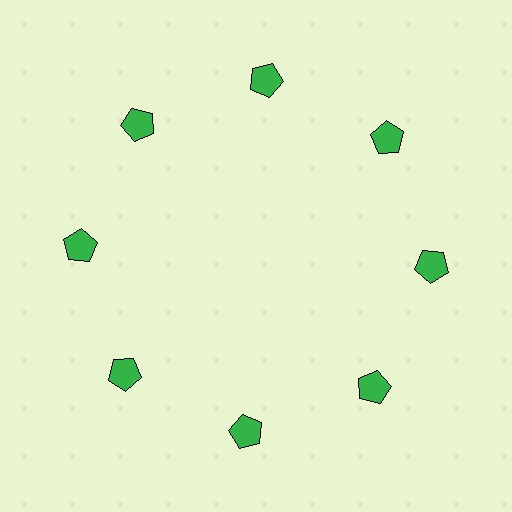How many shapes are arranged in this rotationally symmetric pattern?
There are 8 shapes, arranged in 8 groups of 1.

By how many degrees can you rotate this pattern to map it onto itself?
The pattern maps onto itself every 45 degrees of rotation.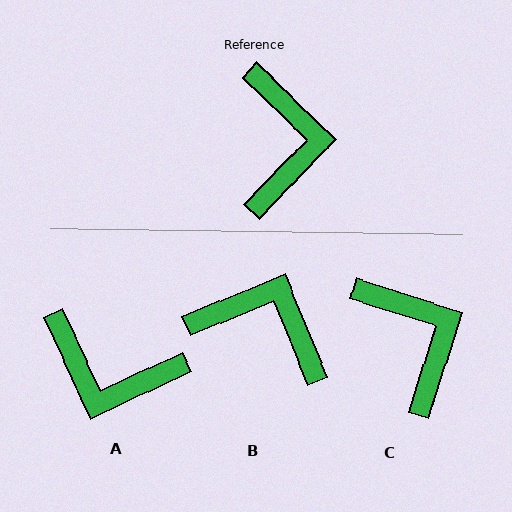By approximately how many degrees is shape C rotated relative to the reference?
Approximately 27 degrees counter-clockwise.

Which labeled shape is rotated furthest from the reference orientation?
A, about 111 degrees away.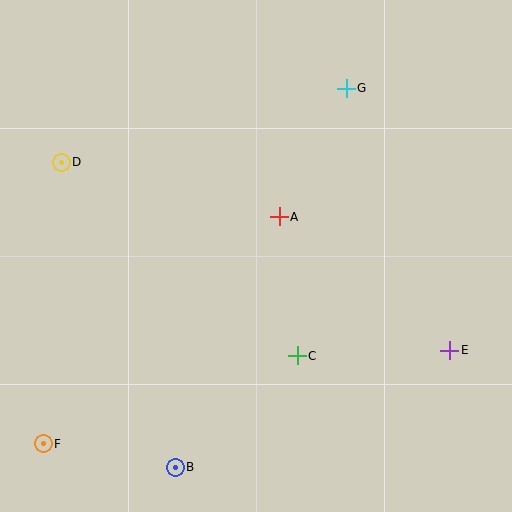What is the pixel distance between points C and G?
The distance between C and G is 272 pixels.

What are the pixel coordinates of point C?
Point C is at (297, 356).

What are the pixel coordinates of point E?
Point E is at (449, 351).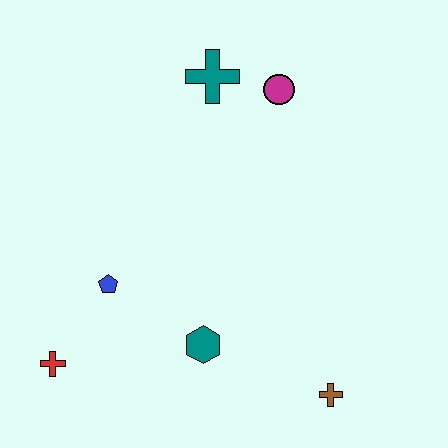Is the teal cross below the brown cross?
No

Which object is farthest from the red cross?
The magenta circle is farthest from the red cross.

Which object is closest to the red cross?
The blue pentagon is closest to the red cross.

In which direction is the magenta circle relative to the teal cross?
The magenta circle is to the right of the teal cross.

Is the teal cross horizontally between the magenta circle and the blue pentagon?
Yes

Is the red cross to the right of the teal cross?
No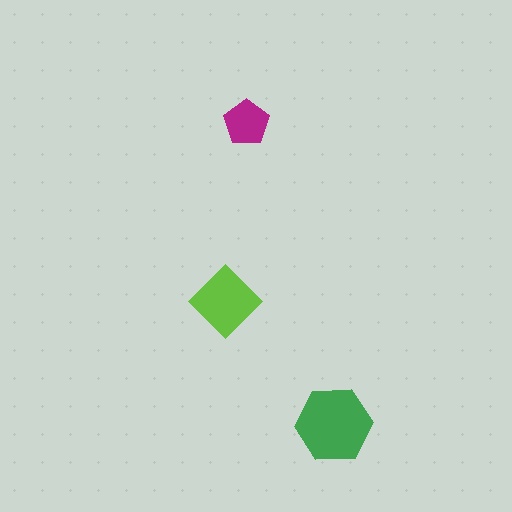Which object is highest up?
The magenta pentagon is topmost.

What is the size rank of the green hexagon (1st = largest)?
1st.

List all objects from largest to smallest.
The green hexagon, the lime diamond, the magenta pentagon.